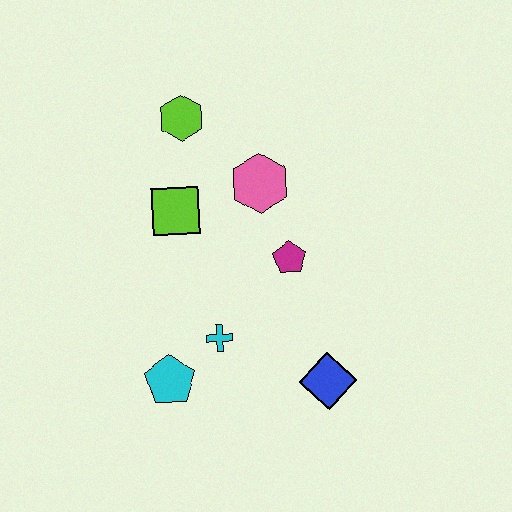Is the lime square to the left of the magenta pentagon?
Yes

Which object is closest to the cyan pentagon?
The cyan cross is closest to the cyan pentagon.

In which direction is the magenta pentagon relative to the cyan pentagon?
The magenta pentagon is to the right of the cyan pentagon.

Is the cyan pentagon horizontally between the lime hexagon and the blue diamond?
No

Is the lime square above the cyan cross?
Yes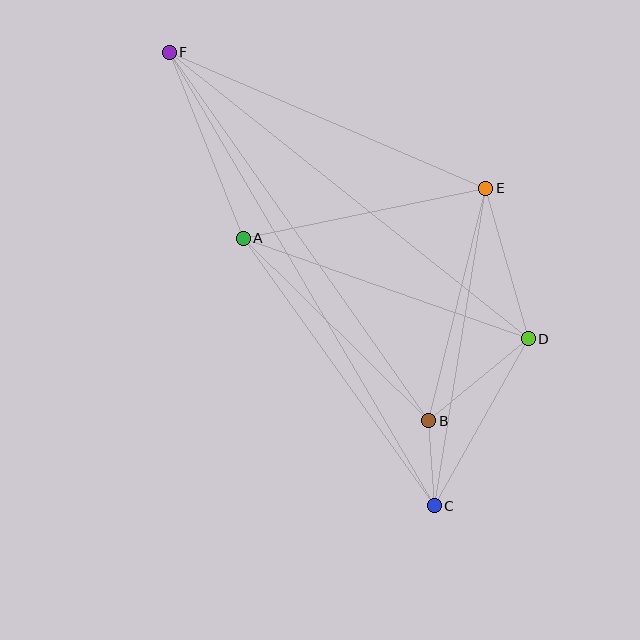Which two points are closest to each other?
Points B and C are closest to each other.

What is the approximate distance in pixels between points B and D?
The distance between B and D is approximately 129 pixels.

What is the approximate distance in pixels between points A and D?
The distance between A and D is approximately 302 pixels.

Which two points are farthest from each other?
Points C and F are farthest from each other.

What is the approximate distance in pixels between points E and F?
The distance between E and F is approximately 345 pixels.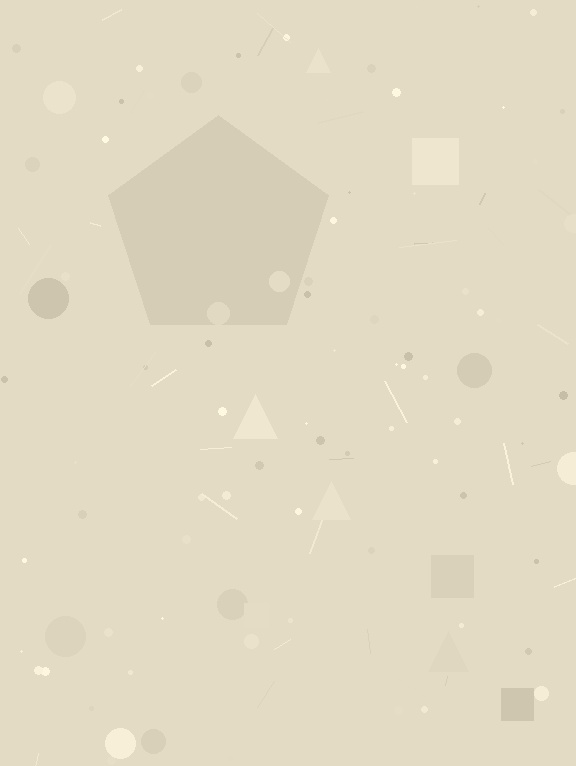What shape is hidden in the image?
A pentagon is hidden in the image.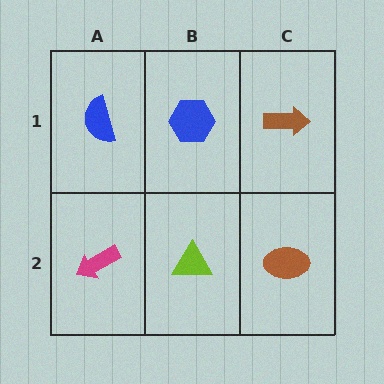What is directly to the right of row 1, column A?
A blue hexagon.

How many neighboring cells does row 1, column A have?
2.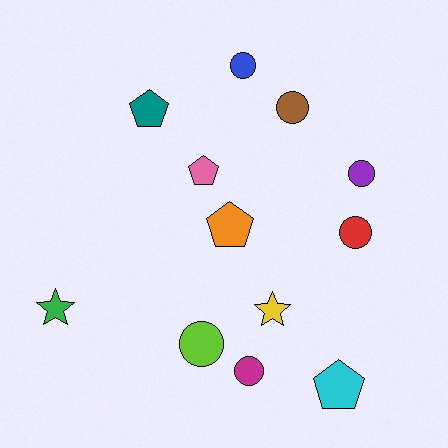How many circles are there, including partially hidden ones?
There are 6 circles.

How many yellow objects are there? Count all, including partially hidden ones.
There is 1 yellow object.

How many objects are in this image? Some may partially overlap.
There are 12 objects.